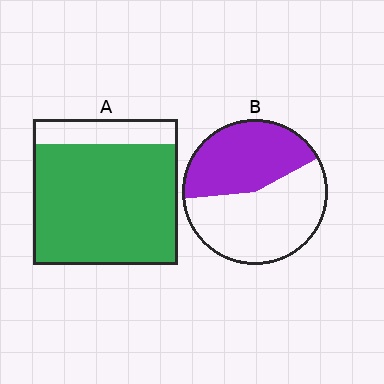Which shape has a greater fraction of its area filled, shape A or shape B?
Shape A.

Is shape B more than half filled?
No.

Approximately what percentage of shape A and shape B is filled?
A is approximately 85% and B is approximately 45%.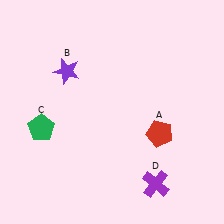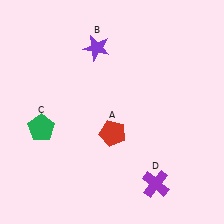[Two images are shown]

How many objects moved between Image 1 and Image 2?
2 objects moved between the two images.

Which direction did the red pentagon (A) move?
The red pentagon (A) moved left.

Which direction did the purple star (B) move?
The purple star (B) moved right.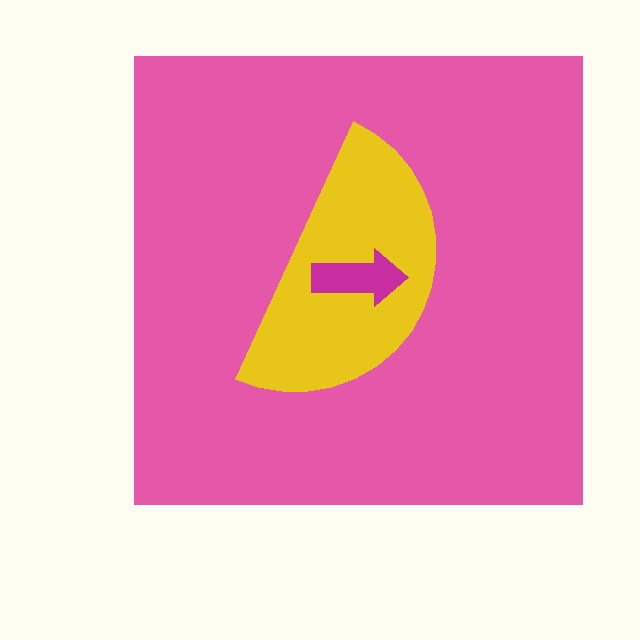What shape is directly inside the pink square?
The yellow semicircle.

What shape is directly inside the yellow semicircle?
The magenta arrow.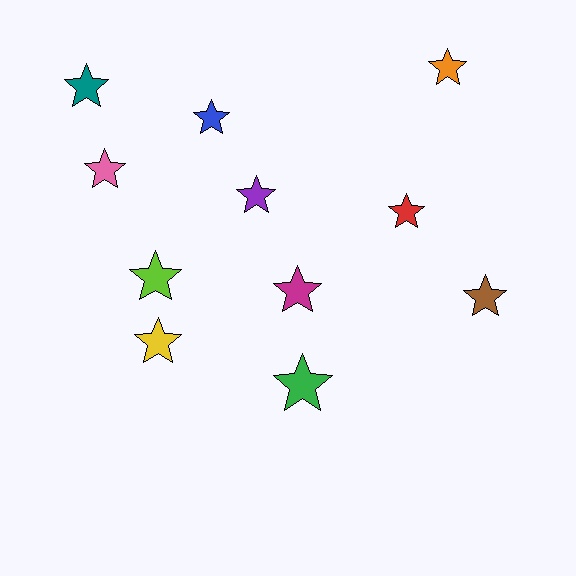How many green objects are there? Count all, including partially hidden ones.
There is 1 green object.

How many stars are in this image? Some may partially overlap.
There are 11 stars.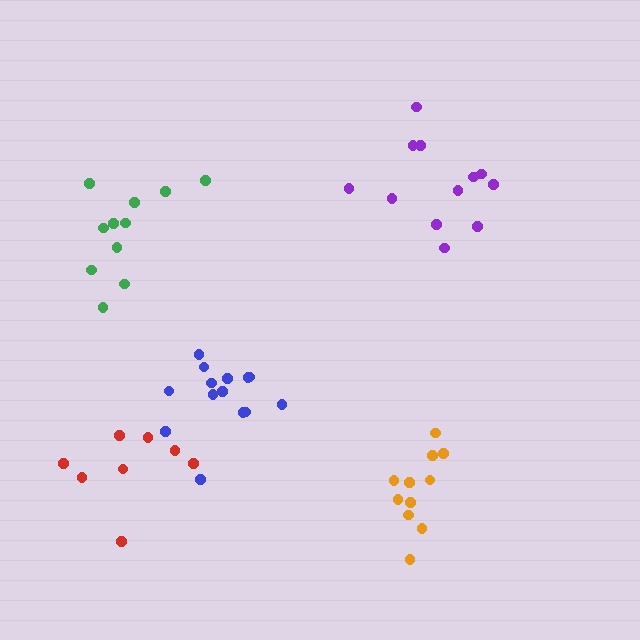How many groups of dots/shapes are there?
There are 5 groups.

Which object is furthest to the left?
The red cluster is leftmost.